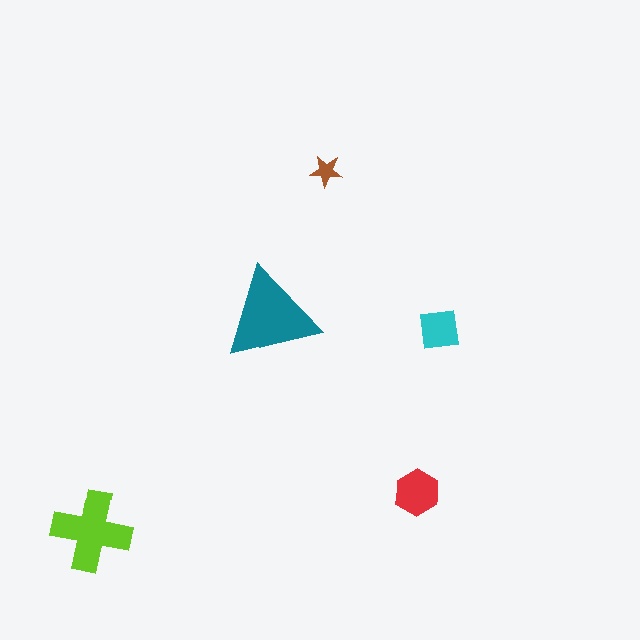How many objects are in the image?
There are 5 objects in the image.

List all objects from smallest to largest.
The brown star, the cyan square, the red hexagon, the lime cross, the teal triangle.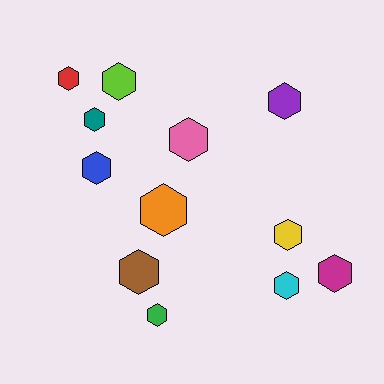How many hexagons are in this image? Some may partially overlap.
There are 12 hexagons.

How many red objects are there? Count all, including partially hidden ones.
There is 1 red object.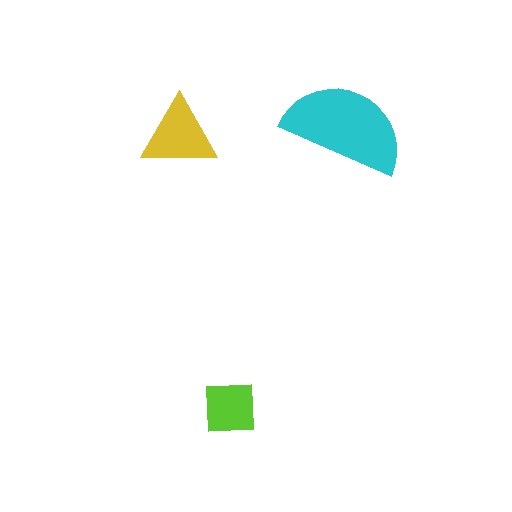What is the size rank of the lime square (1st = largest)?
3rd.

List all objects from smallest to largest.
The lime square, the yellow triangle, the cyan semicircle.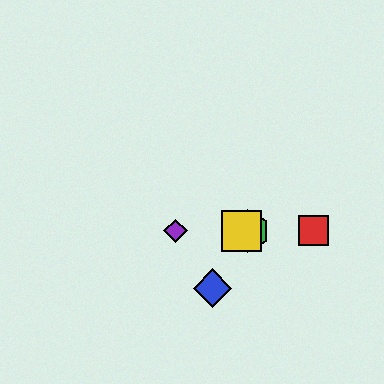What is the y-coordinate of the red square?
The red square is at y≈231.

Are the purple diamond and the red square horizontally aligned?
Yes, both are at y≈231.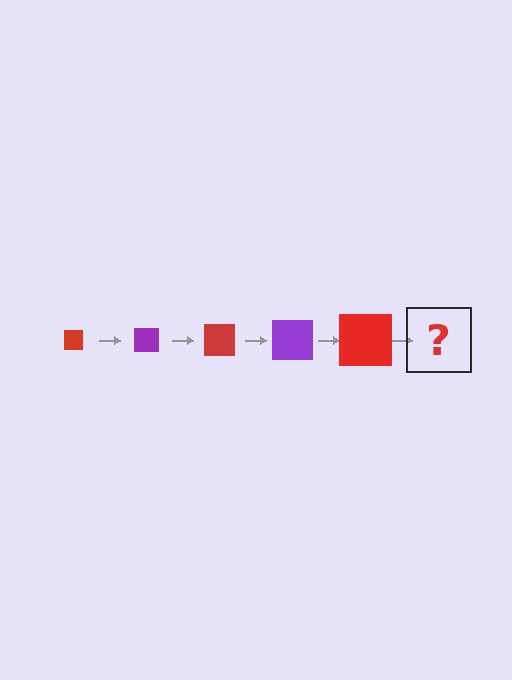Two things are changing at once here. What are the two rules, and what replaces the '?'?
The two rules are that the square grows larger each step and the color cycles through red and purple. The '?' should be a purple square, larger than the previous one.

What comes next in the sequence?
The next element should be a purple square, larger than the previous one.